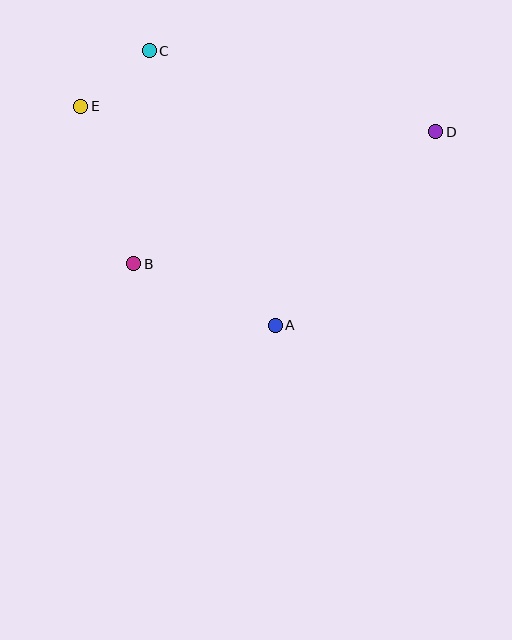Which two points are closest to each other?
Points C and E are closest to each other.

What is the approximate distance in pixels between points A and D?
The distance between A and D is approximately 251 pixels.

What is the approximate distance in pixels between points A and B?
The distance between A and B is approximately 154 pixels.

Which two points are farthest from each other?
Points D and E are farthest from each other.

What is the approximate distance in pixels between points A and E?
The distance between A and E is approximately 293 pixels.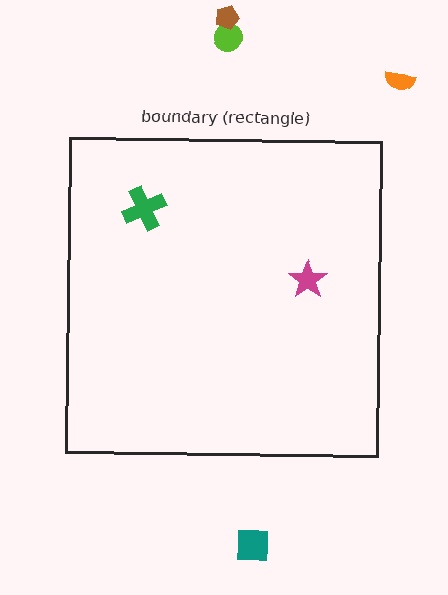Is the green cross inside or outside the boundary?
Inside.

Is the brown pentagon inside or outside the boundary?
Outside.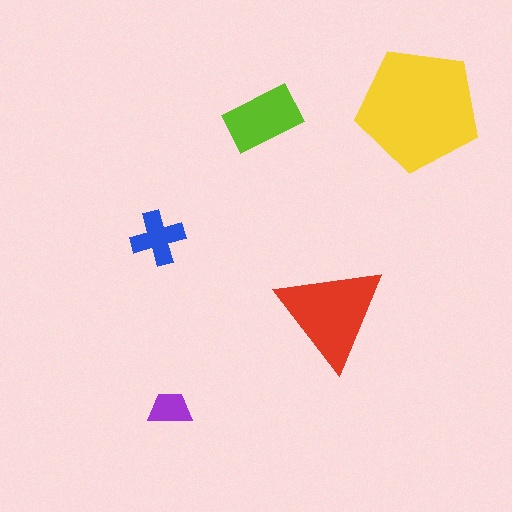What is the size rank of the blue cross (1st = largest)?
4th.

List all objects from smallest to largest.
The purple trapezoid, the blue cross, the lime rectangle, the red triangle, the yellow pentagon.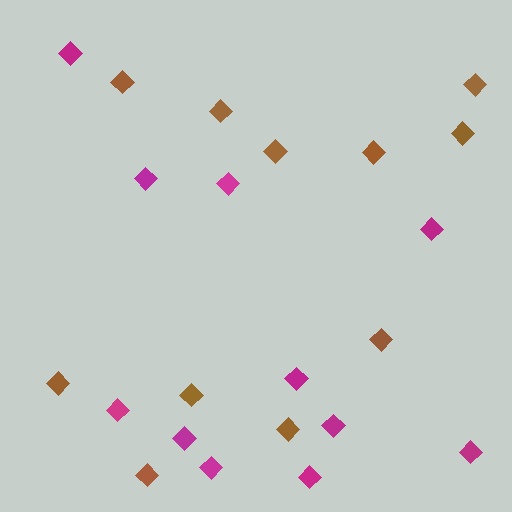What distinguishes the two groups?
There are 2 groups: one group of brown diamonds (11) and one group of magenta diamonds (11).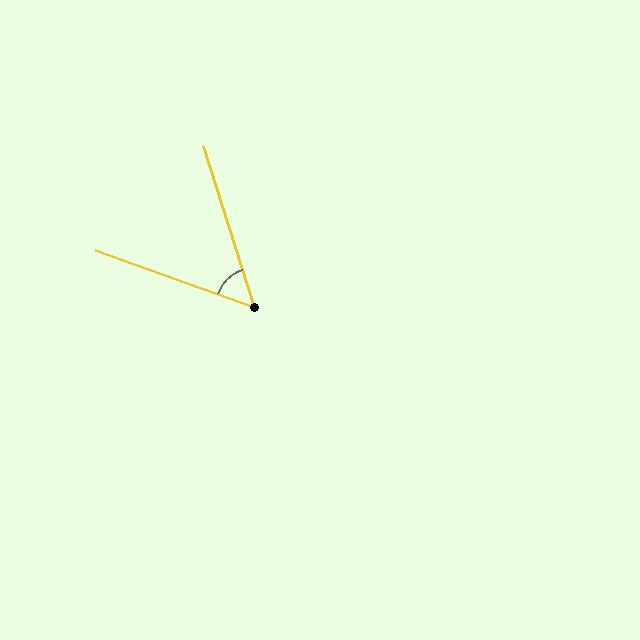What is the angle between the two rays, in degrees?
Approximately 53 degrees.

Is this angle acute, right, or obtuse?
It is acute.